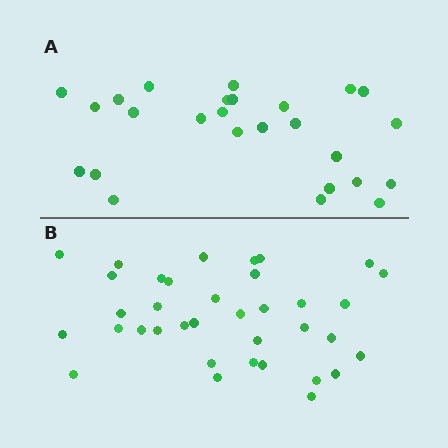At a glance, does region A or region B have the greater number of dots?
Region B (the bottom region) has more dots.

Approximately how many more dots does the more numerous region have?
Region B has roughly 10 or so more dots than region A.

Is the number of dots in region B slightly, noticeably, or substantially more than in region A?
Region B has noticeably more, but not dramatically so. The ratio is roughly 1.4 to 1.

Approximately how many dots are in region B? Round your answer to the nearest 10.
About 40 dots. (The exact count is 36, which rounds to 40.)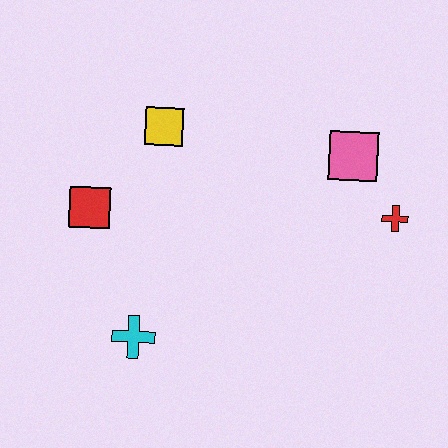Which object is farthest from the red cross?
The red square is farthest from the red cross.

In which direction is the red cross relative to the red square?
The red cross is to the right of the red square.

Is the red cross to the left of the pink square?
No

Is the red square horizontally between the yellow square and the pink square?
No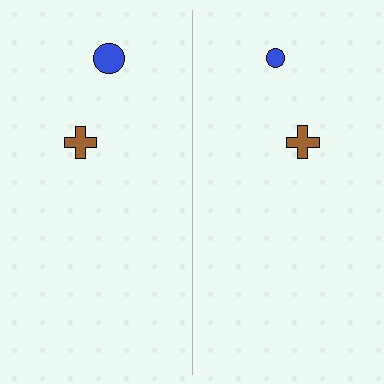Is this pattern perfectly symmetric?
No, the pattern is not perfectly symmetric. The blue circle on the right side has a different size than its mirror counterpart.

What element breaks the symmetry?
The blue circle on the right side has a different size than its mirror counterpart.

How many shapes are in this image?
There are 4 shapes in this image.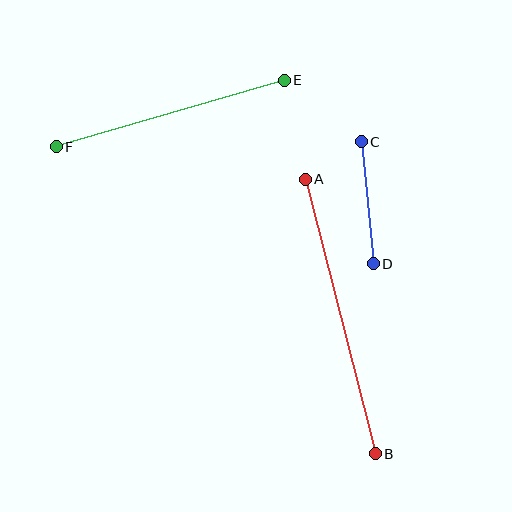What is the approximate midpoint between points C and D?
The midpoint is at approximately (367, 203) pixels.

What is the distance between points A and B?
The distance is approximately 283 pixels.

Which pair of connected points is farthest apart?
Points A and B are farthest apart.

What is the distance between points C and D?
The distance is approximately 123 pixels.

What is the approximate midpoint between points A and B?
The midpoint is at approximately (340, 316) pixels.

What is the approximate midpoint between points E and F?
The midpoint is at approximately (170, 114) pixels.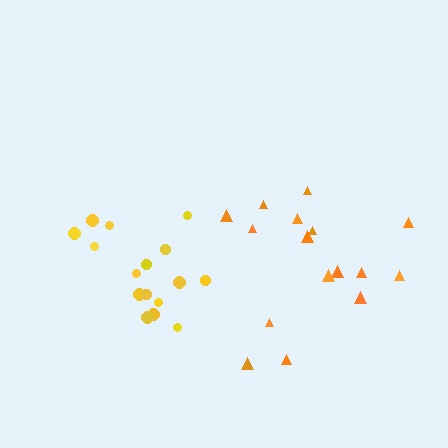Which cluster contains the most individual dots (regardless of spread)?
Yellow (16).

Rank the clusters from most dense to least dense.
yellow, orange.